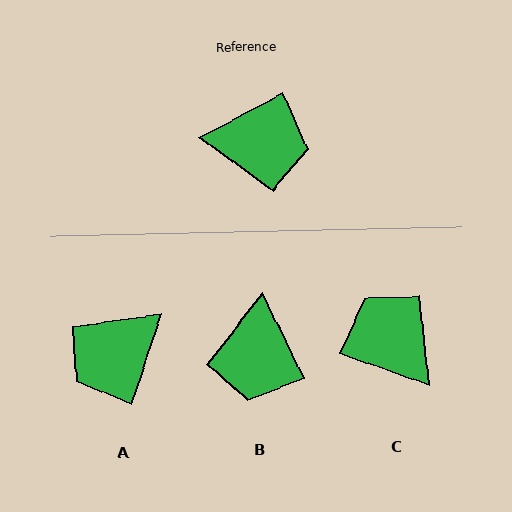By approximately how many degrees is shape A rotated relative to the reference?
Approximately 136 degrees clockwise.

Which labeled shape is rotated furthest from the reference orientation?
A, about 136 degrees away.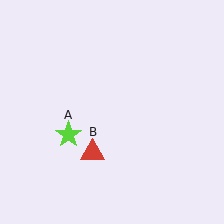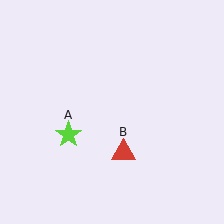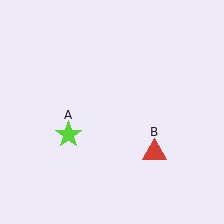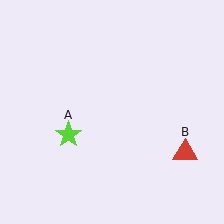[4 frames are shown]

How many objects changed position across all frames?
1 object changed position: red triangle (object B).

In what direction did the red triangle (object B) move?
The red triangle (object B) moved right.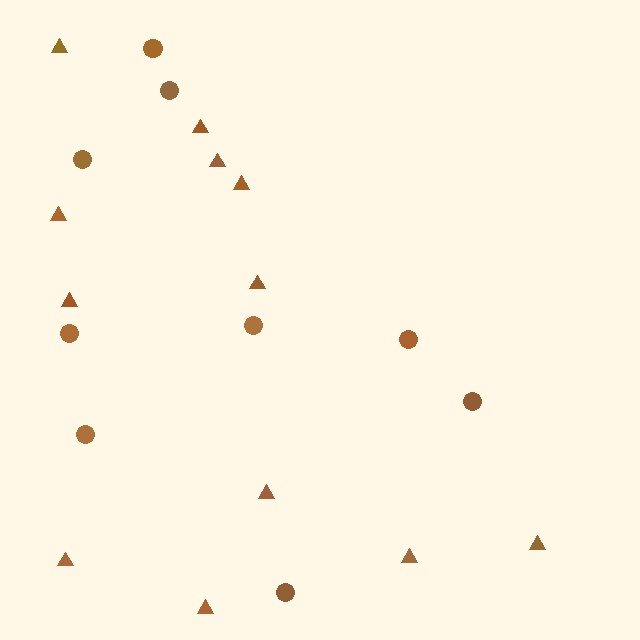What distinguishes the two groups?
There are 2 groups: one group of circles (9) and one group of triangles (12).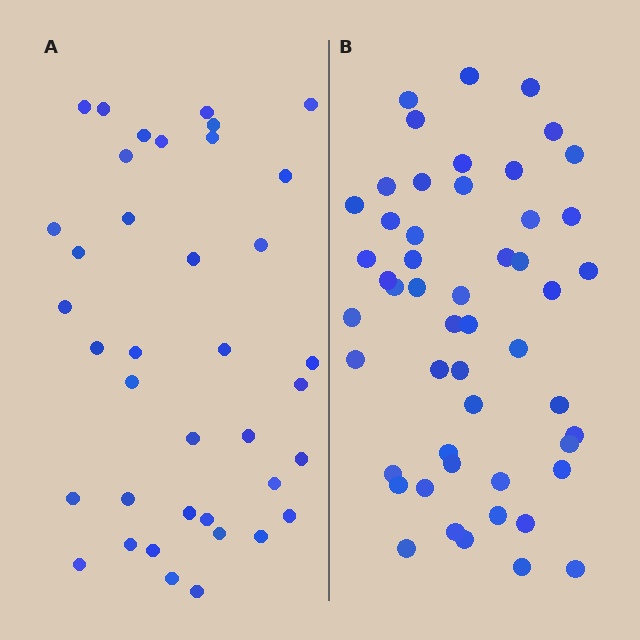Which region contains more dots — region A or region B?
Region B (the right region) has more dots.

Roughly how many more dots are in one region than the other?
Region B has approximately 15 more dots than region A.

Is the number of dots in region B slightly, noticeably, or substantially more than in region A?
Region B has noticeably more, but not dramatically so. The ratio is roughly 1.3 to 1.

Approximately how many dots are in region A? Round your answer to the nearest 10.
About 40 dots. (The exact count is 38, which rounds to 40.)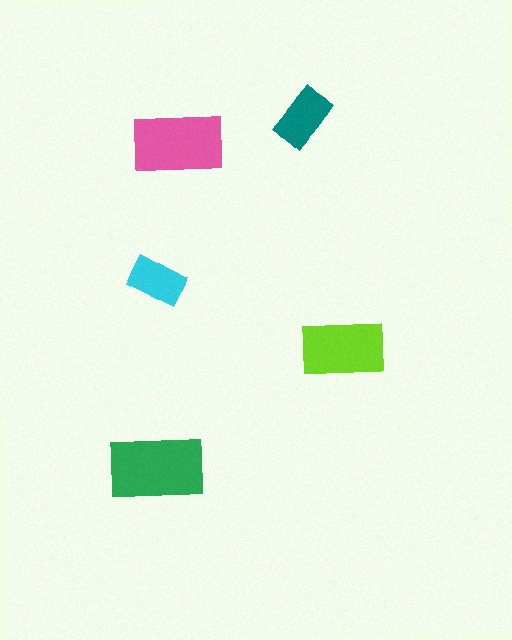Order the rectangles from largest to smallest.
the green one, the pink one, the lime one, the teal one, the cyan one.